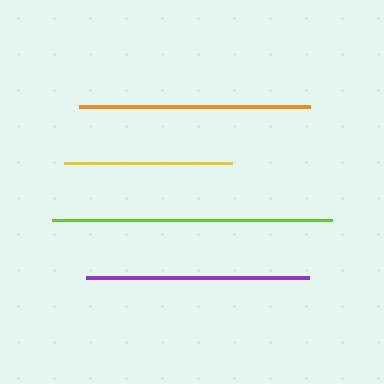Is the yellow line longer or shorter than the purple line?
The purple line is longer than the yellow line.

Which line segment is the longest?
The lime line is the longest at approximately 279 pixels.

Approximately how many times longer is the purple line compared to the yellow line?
The purple line is approximately 1.3 times the length of the yellow line.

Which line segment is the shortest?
The yellow line is the shortest at approximately 168 pixels.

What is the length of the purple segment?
The purple segment is approximately 223 pixels long.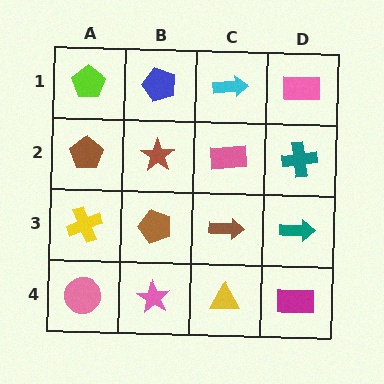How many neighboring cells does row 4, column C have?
3.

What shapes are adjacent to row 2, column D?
A pink rectangle (row 1, column D), a teal arrow (row 3, column D), a pink rectangle (row 2, column C).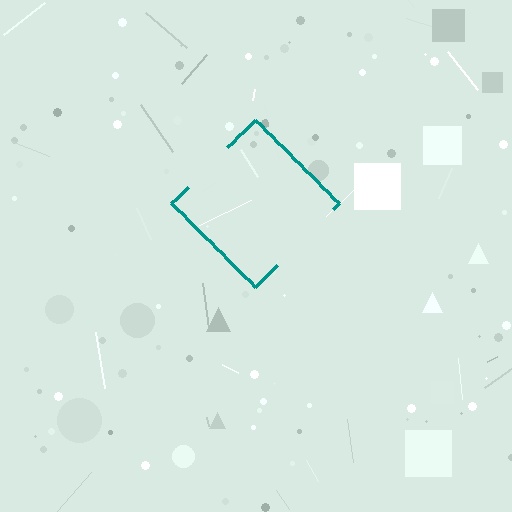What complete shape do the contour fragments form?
The contour fragments form a diamond.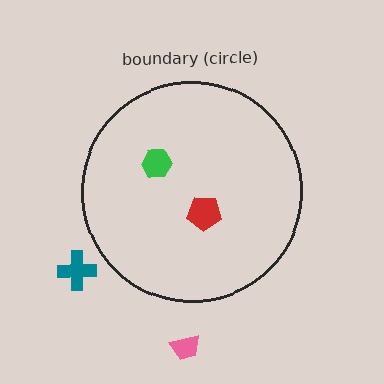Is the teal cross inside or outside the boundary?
Outside.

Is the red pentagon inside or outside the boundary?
Inside.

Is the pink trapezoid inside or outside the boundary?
Outside.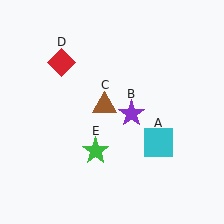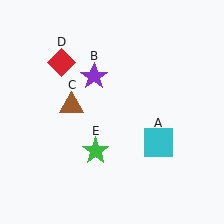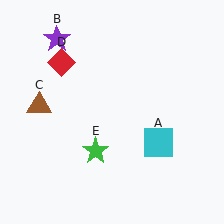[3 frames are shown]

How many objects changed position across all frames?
2 objects changed position: purple star (object B), brown triangle (object C).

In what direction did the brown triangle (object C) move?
The brown triangle (object C) moved left.